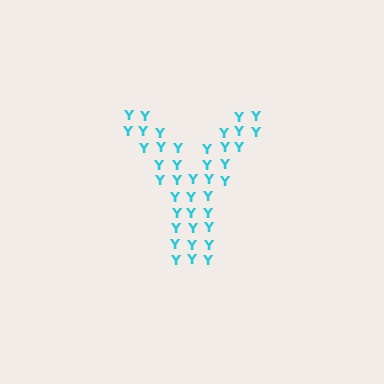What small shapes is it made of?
It is made of small letter Y's.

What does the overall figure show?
The overall figure shows the letter Y.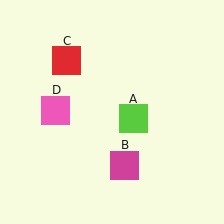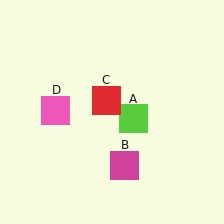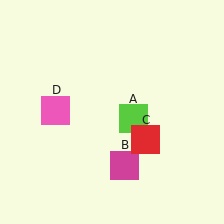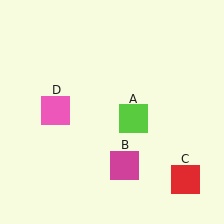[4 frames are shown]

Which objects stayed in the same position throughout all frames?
Lime square (object A) and magenta square (object B) and pink square (object D) remained stationary.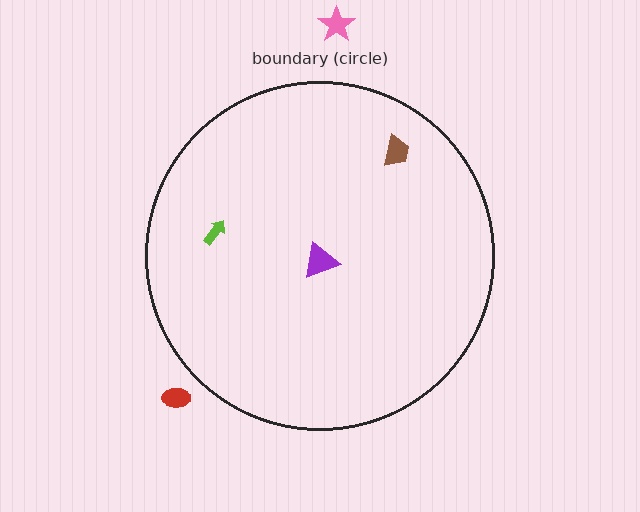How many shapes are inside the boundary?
3 inside, 2 outside.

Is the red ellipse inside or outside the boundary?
Outside.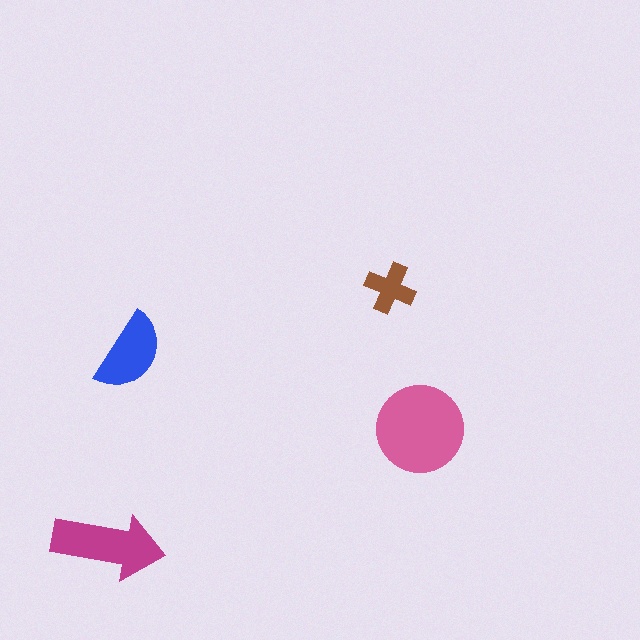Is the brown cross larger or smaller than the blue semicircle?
Smaller.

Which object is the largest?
The pink circle.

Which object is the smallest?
The brown cross.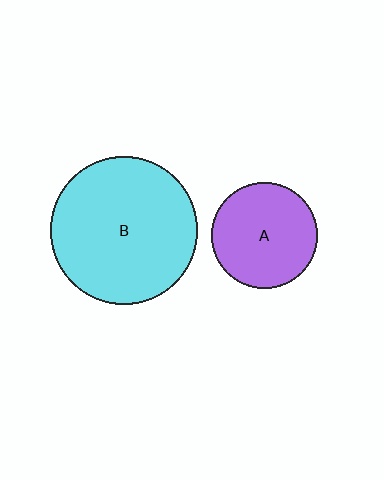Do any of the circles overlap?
No, none of the circles overlap.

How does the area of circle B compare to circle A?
Approximately 1.9 times.